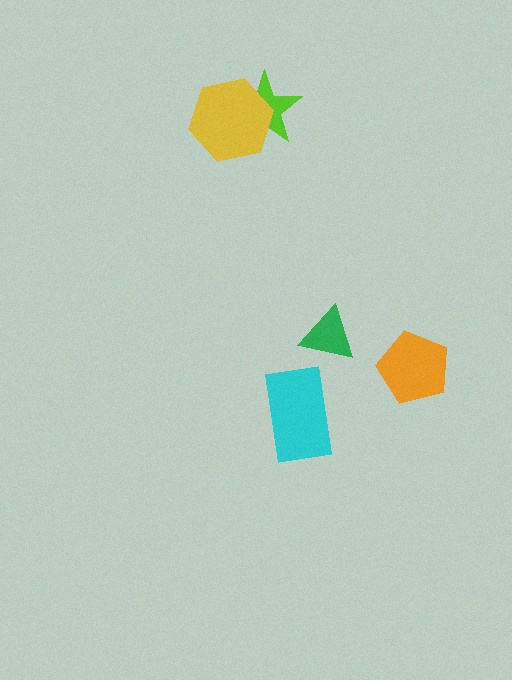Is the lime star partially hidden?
Yes, it is partially covered by another shape.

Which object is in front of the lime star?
The yellow hexagon is in front of the lime star.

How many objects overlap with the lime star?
1 object overlaps with the lime star.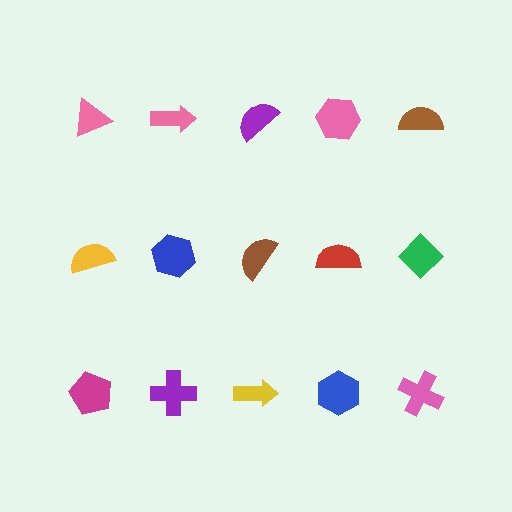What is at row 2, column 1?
A yellow semicircle.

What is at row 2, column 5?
A green diamond.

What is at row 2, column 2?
A blue hexagon.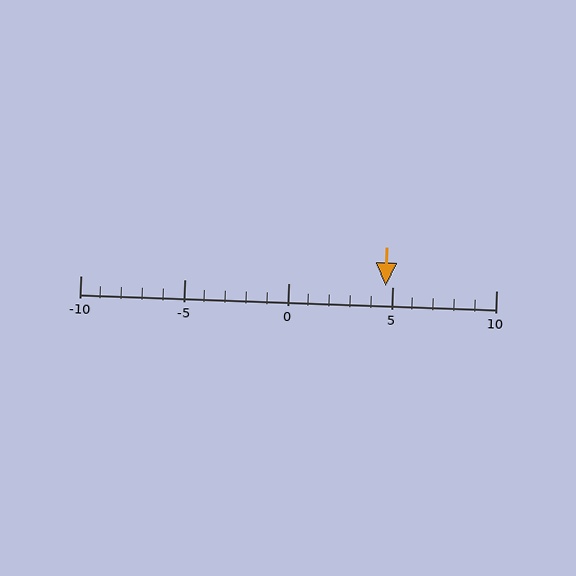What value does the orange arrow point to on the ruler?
The orange arrow points to approximately 5.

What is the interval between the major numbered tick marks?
The major tick marks are spaced 5 units apart.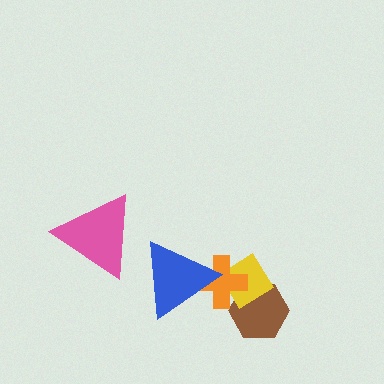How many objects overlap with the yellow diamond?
2 objects overlap with the yellow diamond.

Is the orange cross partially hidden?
Yes, it is partially covered by another shape.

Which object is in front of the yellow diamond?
The orange cross is in front of the yellow diamond.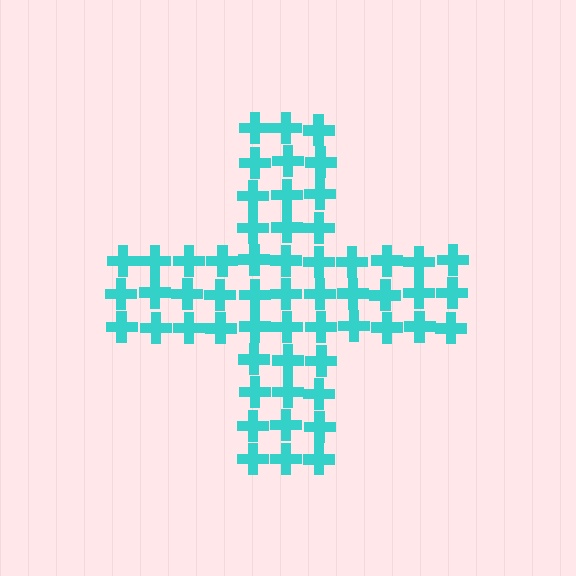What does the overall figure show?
The overall figure shows a cross.